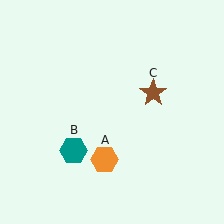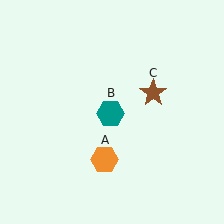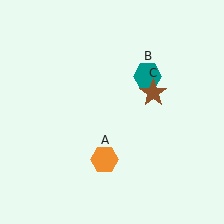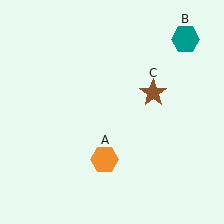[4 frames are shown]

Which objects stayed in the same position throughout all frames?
Orange hexagon (object A) and brown star (object C) remained stationary.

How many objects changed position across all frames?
1 object changed position: teal hexagon (object B).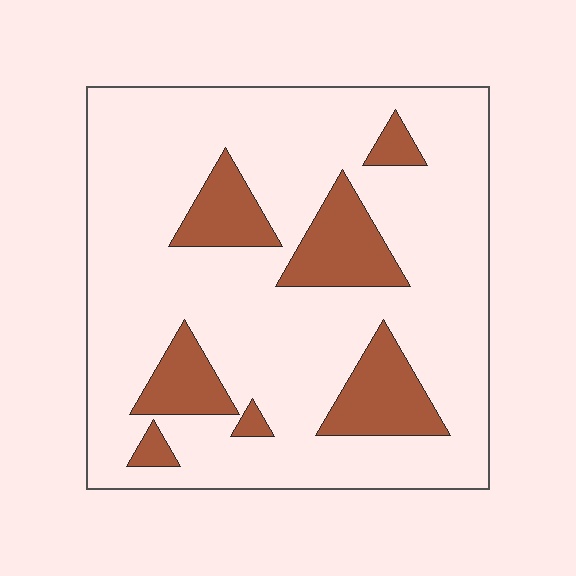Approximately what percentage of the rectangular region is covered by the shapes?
Approximately 20%.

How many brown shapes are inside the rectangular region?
7.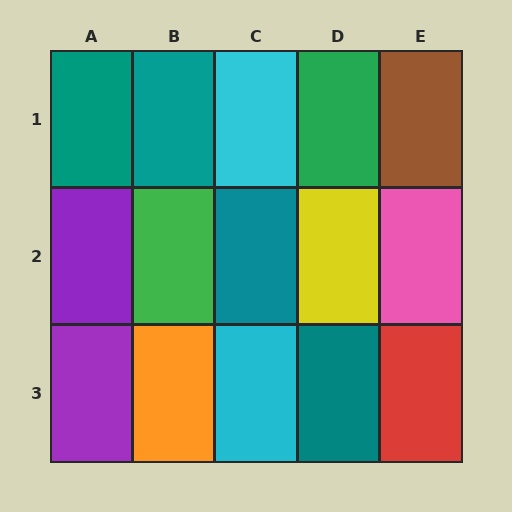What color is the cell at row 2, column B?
Green.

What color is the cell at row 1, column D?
Green.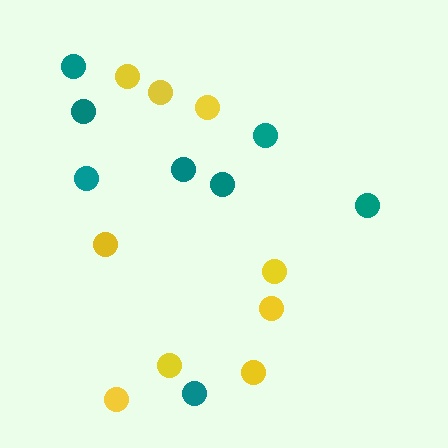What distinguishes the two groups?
There are 2 groups: one group of teal circles (8) and one group of yellow circles (9).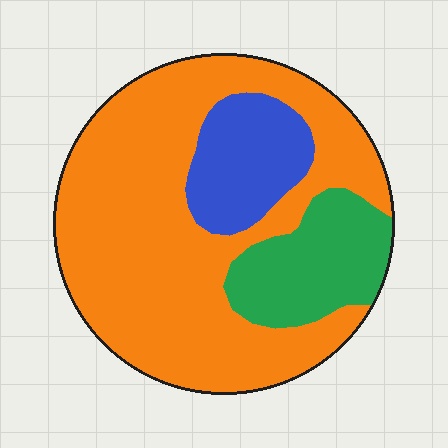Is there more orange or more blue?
Orange.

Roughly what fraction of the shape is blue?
Blue takes up less than a sixth of the shape.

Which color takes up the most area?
Orange, at roughly 70%.